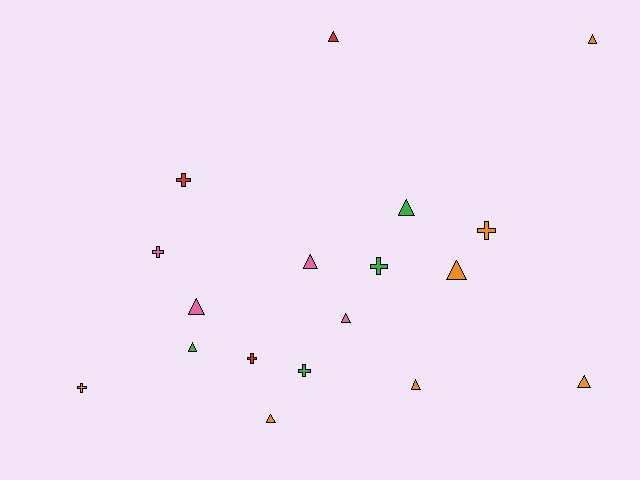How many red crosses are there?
There are 2 red crosses.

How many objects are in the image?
There are 18 objects.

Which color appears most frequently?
Orange, with 7 objects.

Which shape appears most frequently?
Triangle, with 11 objects.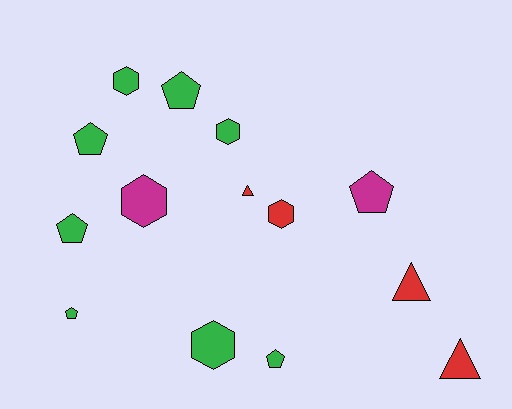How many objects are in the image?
There are 14 objects.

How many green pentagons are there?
There are 5 green pentagons.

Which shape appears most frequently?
Pentagon, with 6 objects.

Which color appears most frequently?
Green, with 8 objects.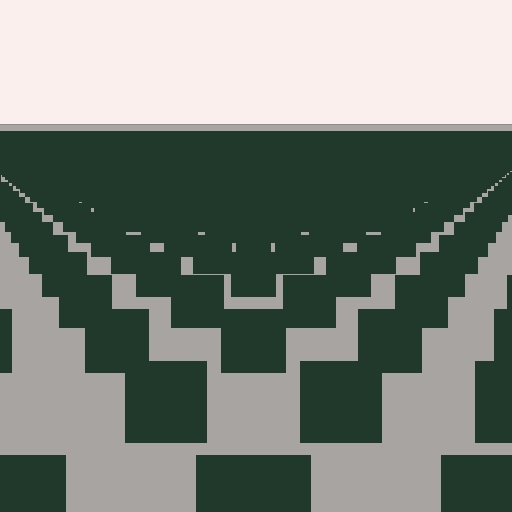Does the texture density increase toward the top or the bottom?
Density increases toward the top.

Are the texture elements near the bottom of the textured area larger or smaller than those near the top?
Larger. Near the bottom, elements are closer to the viewer and appear at a bigger on-screen size.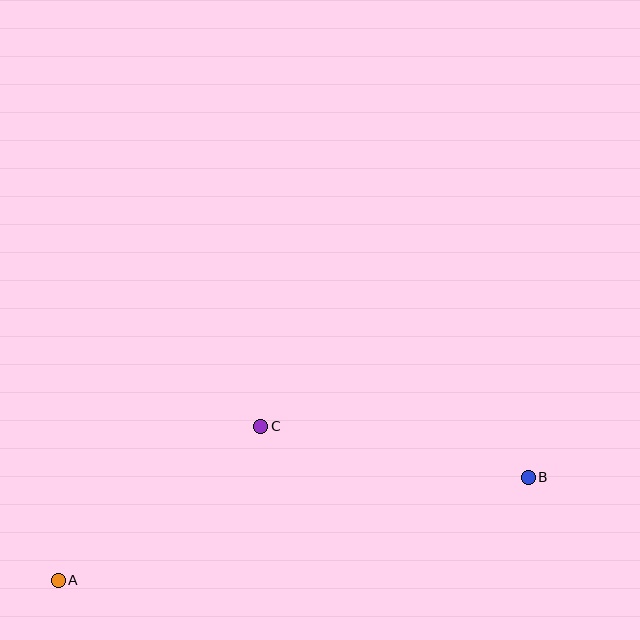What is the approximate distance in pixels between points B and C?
The distance between B and C is approximately 273 pixels.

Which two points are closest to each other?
Points A and C are closest to each other.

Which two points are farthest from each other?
Points A and B are farthest from each other.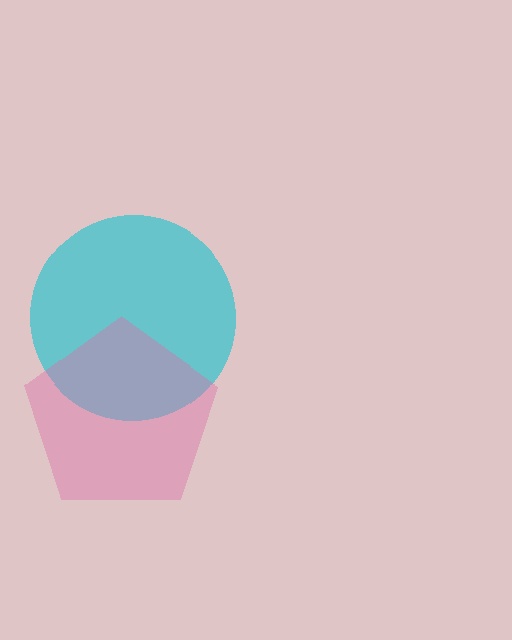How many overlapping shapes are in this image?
There are 2 overlapping shapes in the image.